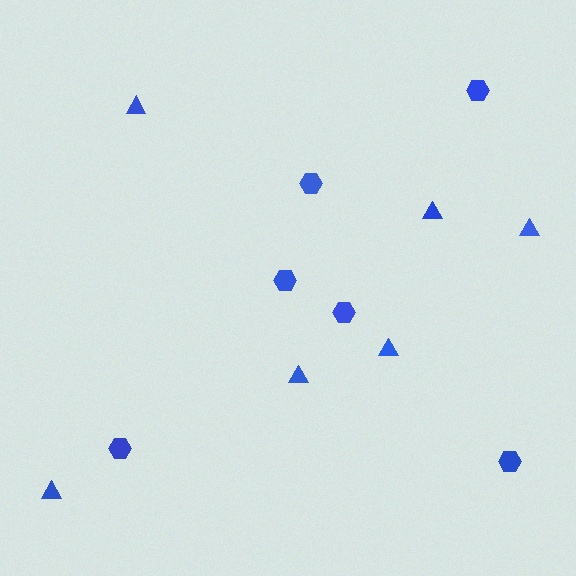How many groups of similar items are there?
There are 2 groups: one group of hexagons (6) and one group of triangles (6).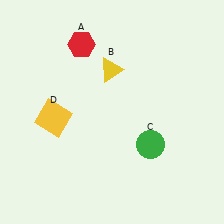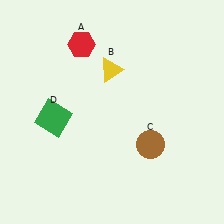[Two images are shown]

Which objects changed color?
C changed from green to brown. D changed from yellow to green.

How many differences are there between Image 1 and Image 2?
There are 2 differences between the two images.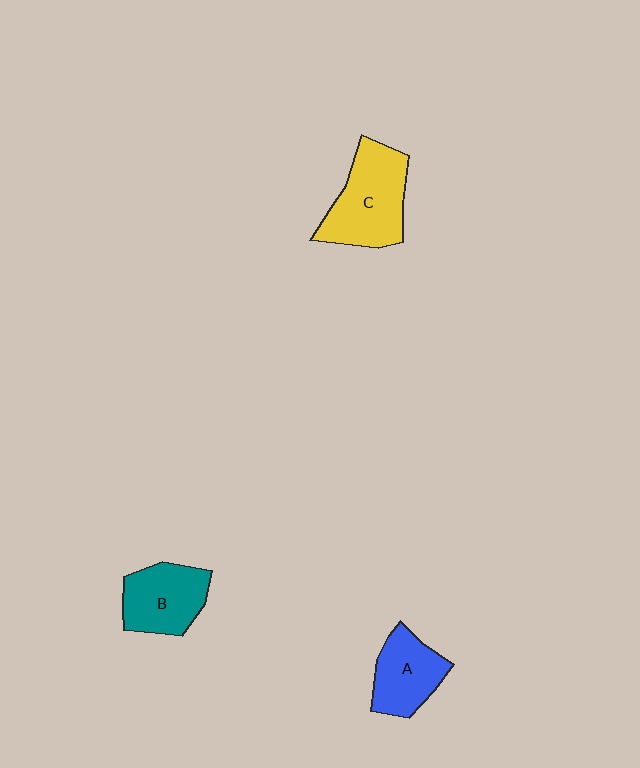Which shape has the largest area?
Shape C (yellow).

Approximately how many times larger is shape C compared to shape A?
Approximately 1.4 times.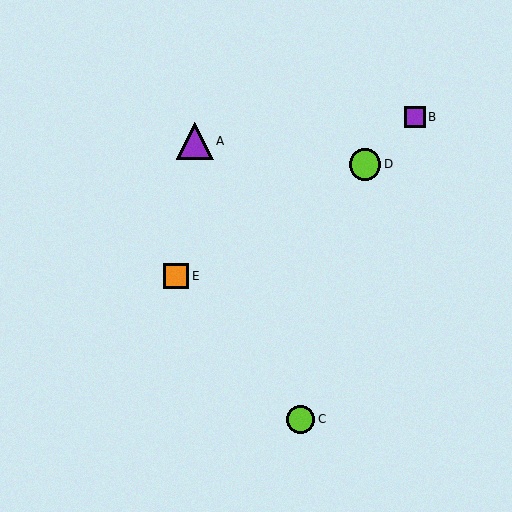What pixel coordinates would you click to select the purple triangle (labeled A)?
Click at (195, 141) to select the purple triangle A.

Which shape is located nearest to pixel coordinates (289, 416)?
The lime circle (labeled C) at (301, 419) is nearest to that location.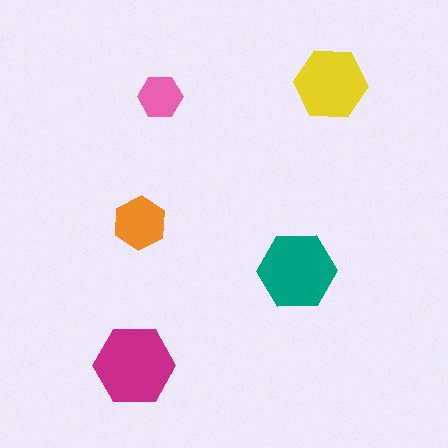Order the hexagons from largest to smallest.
the magenta one, the teal one, the yellow one, the orange one, the pink one.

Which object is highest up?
The yellow hexagon is topmost.